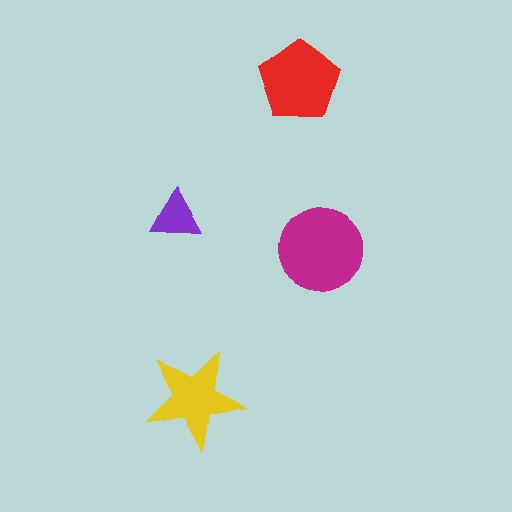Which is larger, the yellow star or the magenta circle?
The magenta circle.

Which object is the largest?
The magenta circle.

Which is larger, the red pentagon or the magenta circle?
The magenta circle.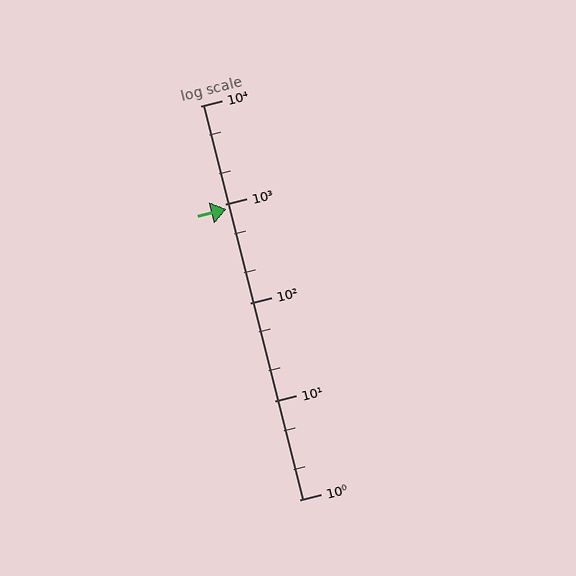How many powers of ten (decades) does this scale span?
The scale spans 4 decades, from 1 to 10000.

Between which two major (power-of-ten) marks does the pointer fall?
The pointer is between 100 and 1000.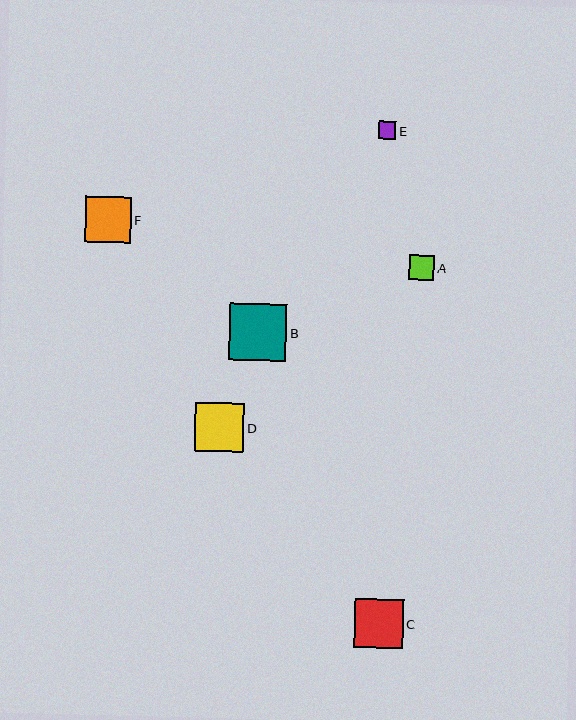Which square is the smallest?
Square E is the smallest with a size of approximately 17 pixels.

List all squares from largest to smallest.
From largest to smallest: B, D, C, F, A, E.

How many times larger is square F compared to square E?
Square F is approximately 2.7 times the size of square E.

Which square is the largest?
Square B is the largest with a size of approximately 57 pixels.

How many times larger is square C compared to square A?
Square C is approximately 1.9 times the size of square A.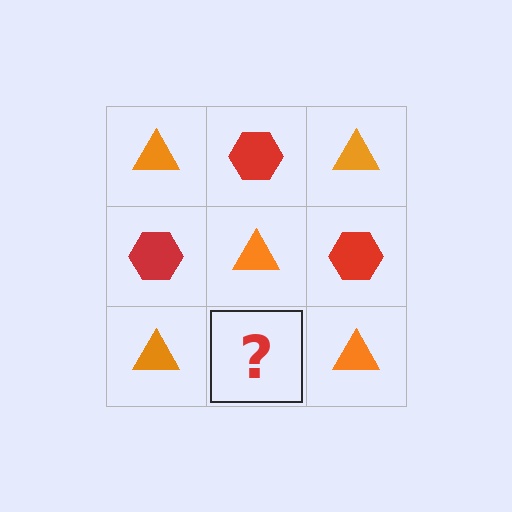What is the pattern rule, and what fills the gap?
The rule is that it alternates orange triangle and red hexagon in a checkerboard pattern. The gap should be filled with a red hexagon.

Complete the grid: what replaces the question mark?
The question mark should be replaced with a red hexagon.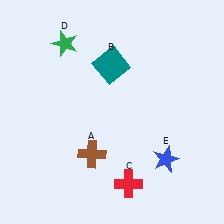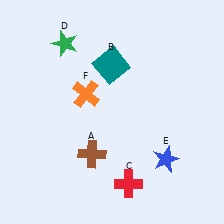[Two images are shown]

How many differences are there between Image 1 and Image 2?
There is 1 difference between the two images.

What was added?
An orange cross (F) was added in Image 2.